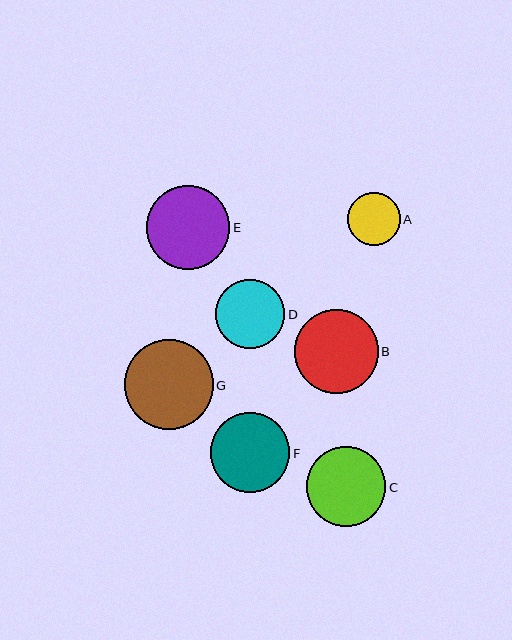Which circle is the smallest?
Circle A is the smallest with a size of approximately 53 pixels.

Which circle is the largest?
Circle G is the largest with a size of approximately 89 pixels.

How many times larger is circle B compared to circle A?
Circle B is approximately 1.6 times the size of circle A.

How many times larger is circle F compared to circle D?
Circle F is approximately 1.1 times the size of circle D.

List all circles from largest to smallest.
From largest to smallest: G, B, E, C, F, D, A.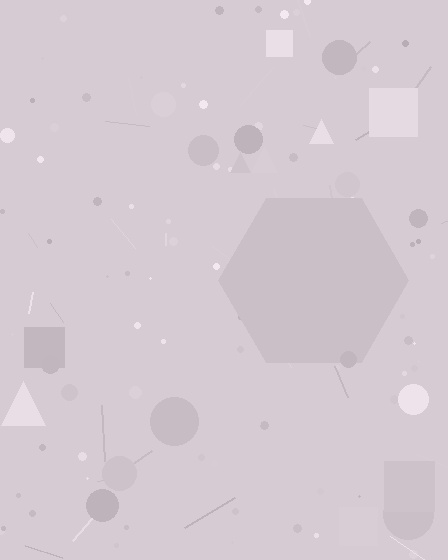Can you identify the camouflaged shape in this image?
The camouflaged shape is a hexagon.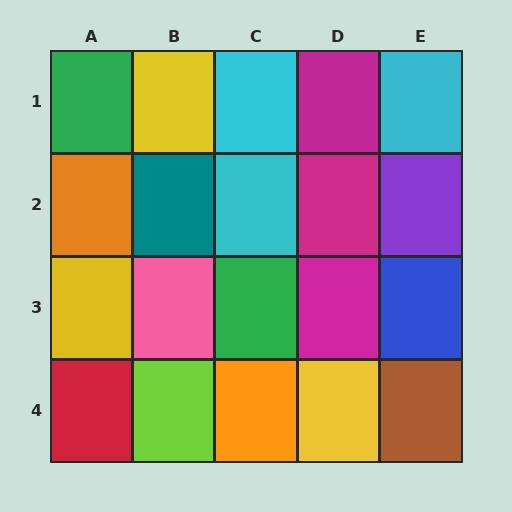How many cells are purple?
1 cell is purple.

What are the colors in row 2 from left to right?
Orange, teal, cyan, magenta, purple.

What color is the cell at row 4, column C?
Orange.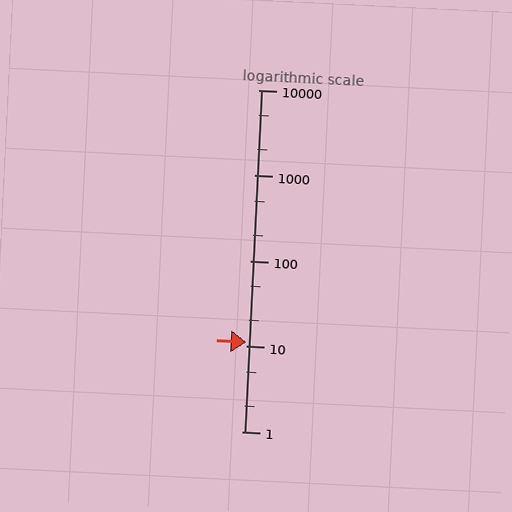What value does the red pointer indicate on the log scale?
The pointer indicates approximately 11.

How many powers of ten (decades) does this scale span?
The scale spans 4 decades, from 1 to 10000.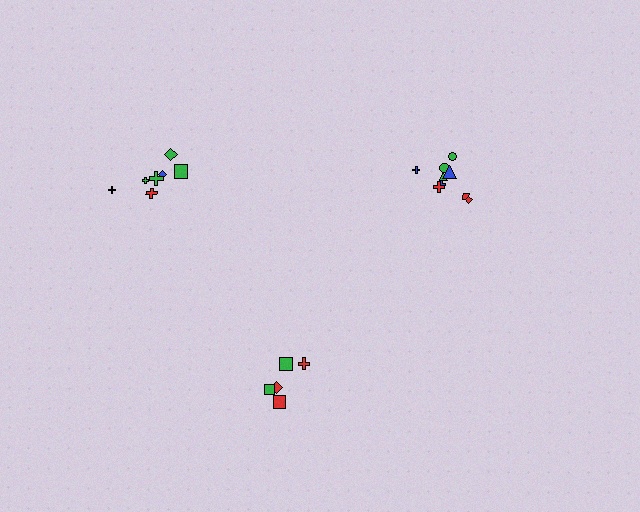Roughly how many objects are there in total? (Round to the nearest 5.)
Roughly 20 objects in total.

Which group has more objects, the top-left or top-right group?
The top-right group.